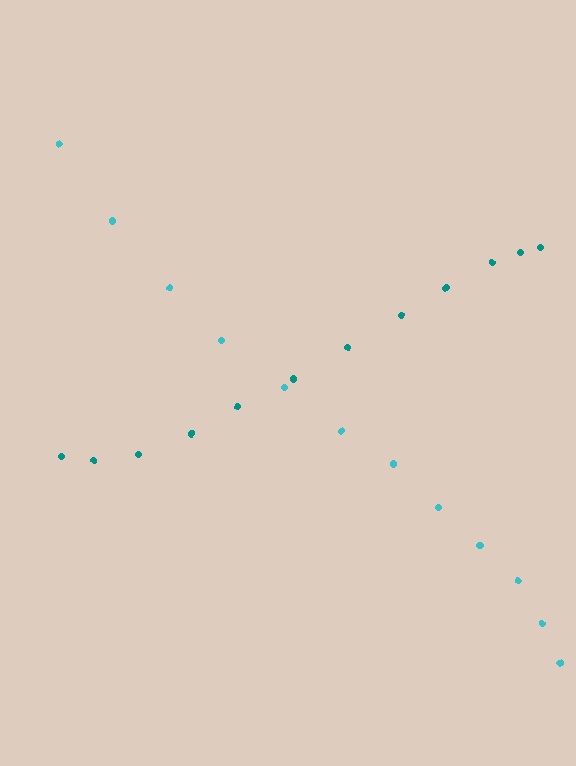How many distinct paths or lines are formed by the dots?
There are 2 distinct paths.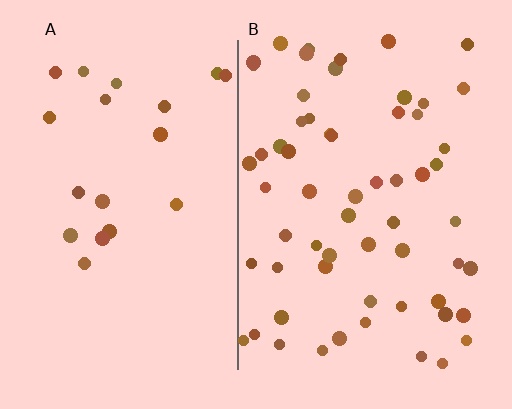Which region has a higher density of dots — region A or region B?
B (the right).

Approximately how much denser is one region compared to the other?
Approximately 3.1× — region B over region A.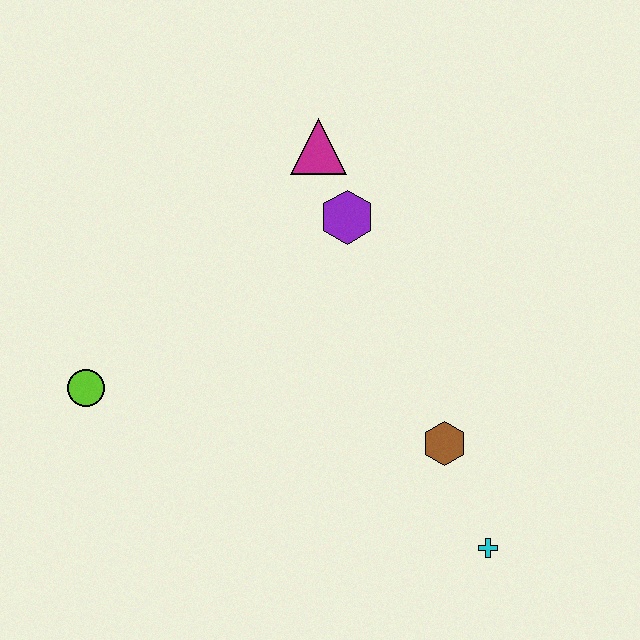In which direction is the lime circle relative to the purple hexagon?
The lime circle is to the left of the purple hexagon.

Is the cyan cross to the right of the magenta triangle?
Yes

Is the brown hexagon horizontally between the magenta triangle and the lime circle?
No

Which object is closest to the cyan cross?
The brown hexagon is closest to the cyan cross.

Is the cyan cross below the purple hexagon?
Yes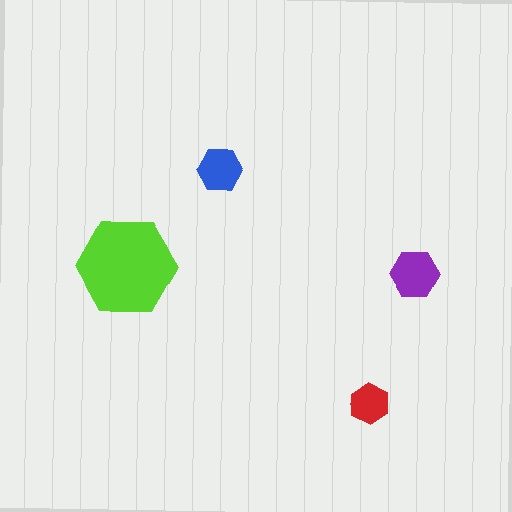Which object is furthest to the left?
The lime hexagon is leftmost.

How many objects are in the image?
There are 4 objects in the image.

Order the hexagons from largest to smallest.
the lime one, the purple one, the blue one, the red one.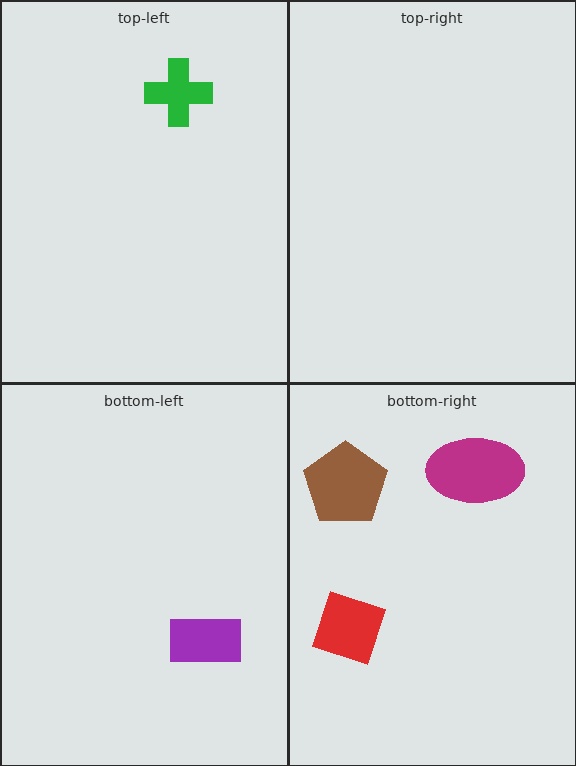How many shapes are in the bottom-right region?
3.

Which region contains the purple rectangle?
The bottom-left region.